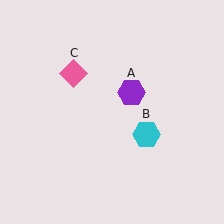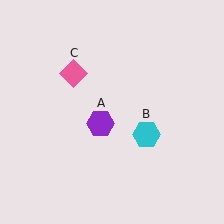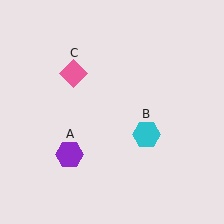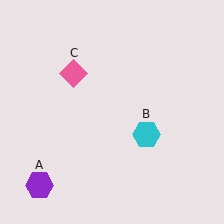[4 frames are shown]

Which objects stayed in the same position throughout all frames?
Cyan hexagon (object B) and pink diamond (object C) remained stationary.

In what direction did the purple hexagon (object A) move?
The purple hexagon (object A) moved down and to the left.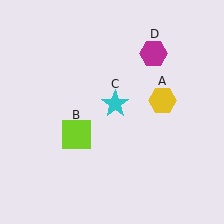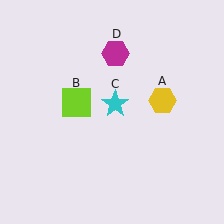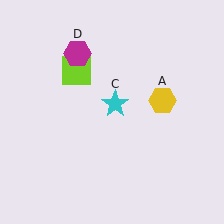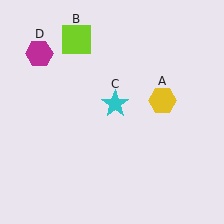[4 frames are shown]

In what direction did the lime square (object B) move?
The lime square (object B) moved up.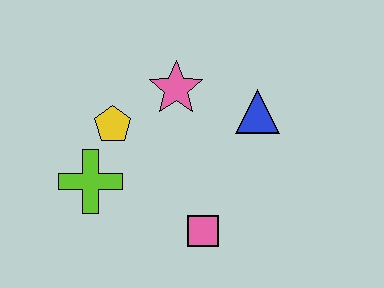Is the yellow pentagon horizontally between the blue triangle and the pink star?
No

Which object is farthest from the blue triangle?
The lime cross is farthest from the blue triangle.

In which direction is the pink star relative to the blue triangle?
The pink star is to the left of the blue triangle.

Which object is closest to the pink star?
The yellow pentagon is closest to the pink star.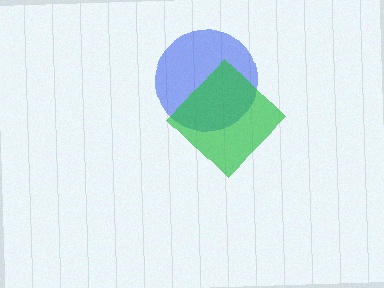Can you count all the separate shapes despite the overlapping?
Yes, there are 2 separate shapes.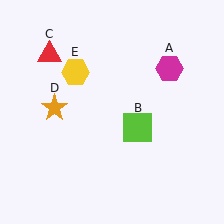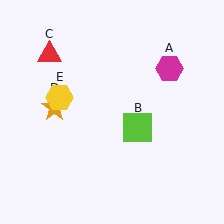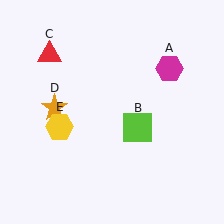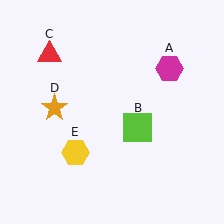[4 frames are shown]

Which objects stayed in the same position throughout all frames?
Magenta hexagon (object A) and lime square (object B) and red triangle (object C) and orange star (object D) remained stationary.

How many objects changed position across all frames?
1 object changed position: yellow hexagon (object E).